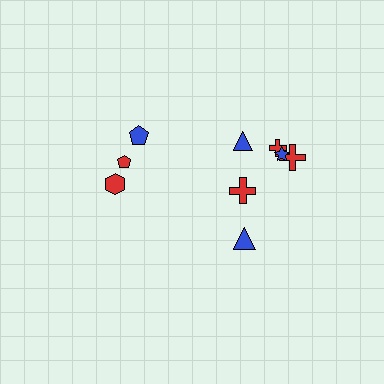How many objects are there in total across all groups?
There are 9 objects.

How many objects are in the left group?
There are 3 objects.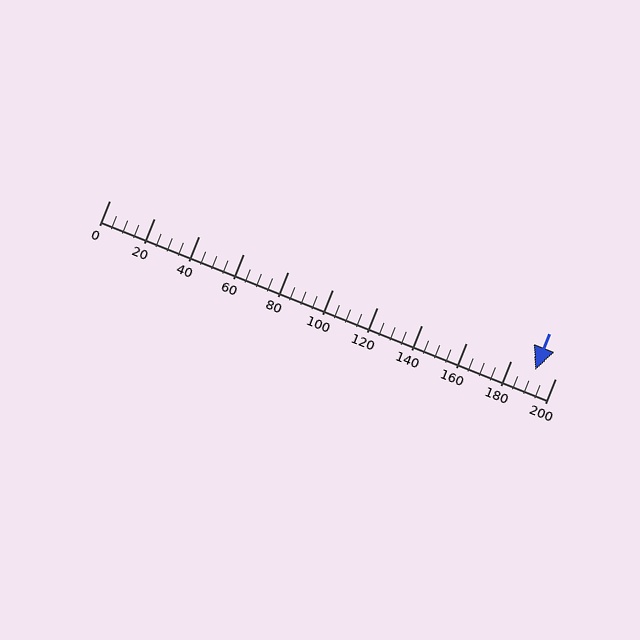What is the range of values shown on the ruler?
The ruler shows values from 0 to 200.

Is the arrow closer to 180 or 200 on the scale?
The arrow is closer to 200.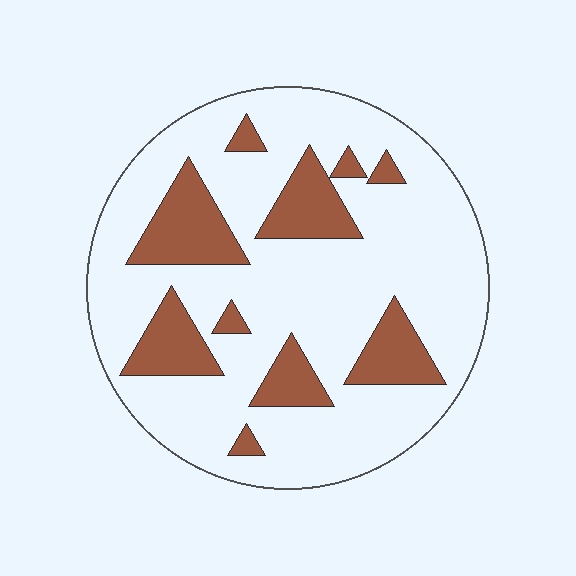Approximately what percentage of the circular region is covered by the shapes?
Approximately 20%.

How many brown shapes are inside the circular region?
10.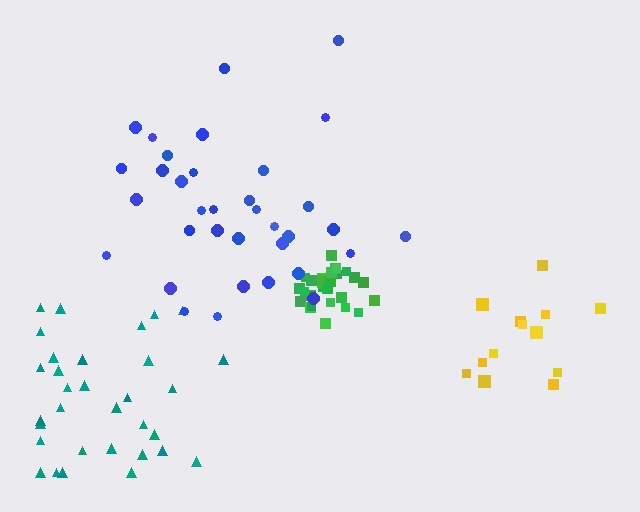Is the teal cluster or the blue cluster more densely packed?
Blue.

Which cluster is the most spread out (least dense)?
Teal.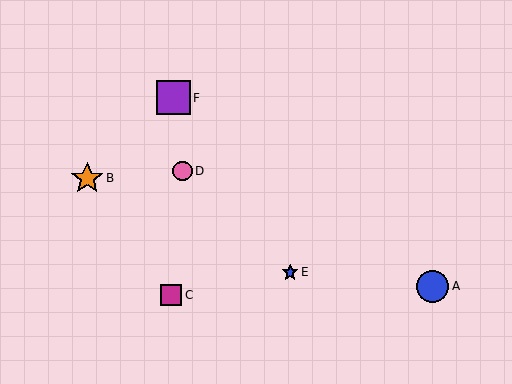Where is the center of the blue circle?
The center of the blue circle is at (433, 286).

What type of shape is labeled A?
Shape A is a blue circle.